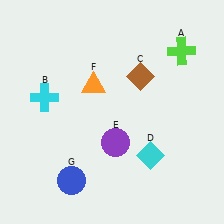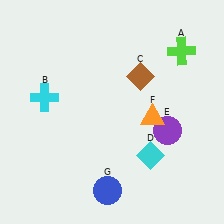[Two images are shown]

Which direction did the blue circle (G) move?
The blue circle (G) moved right.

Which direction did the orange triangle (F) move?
The orange triangle (F) moved right.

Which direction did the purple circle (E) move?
The purple circle (E) moved right.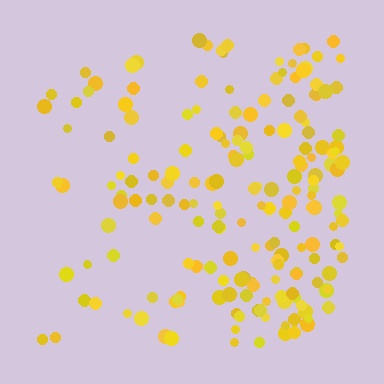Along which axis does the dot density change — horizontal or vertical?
Horizontal.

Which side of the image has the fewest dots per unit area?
The left.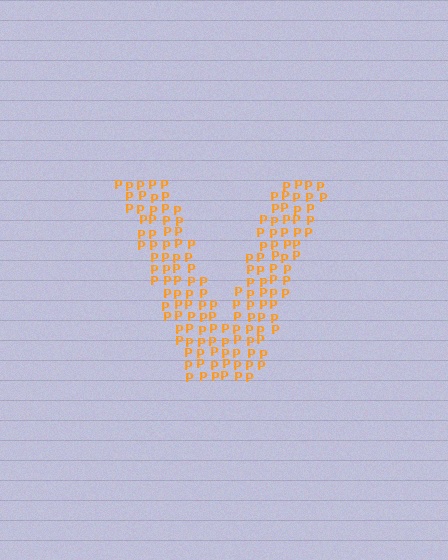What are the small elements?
The small elements are letter P's.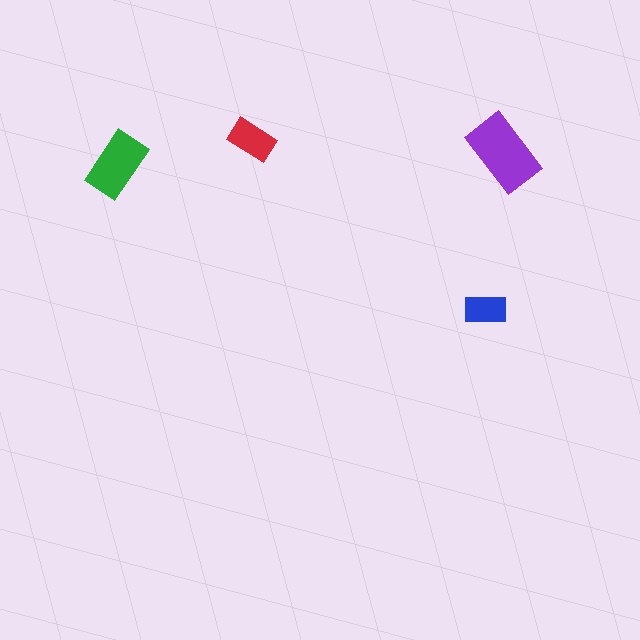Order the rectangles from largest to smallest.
the purple one, the green one, the red one, the blue one.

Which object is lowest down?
The blue rectangle is bottommost.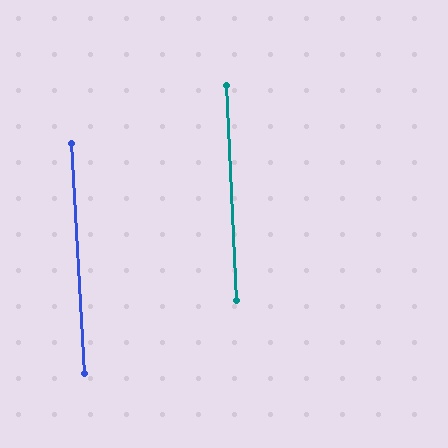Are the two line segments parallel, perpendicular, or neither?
Parallel — their directions differ by only 0.6°.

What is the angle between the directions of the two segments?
Approximately 1 degree.